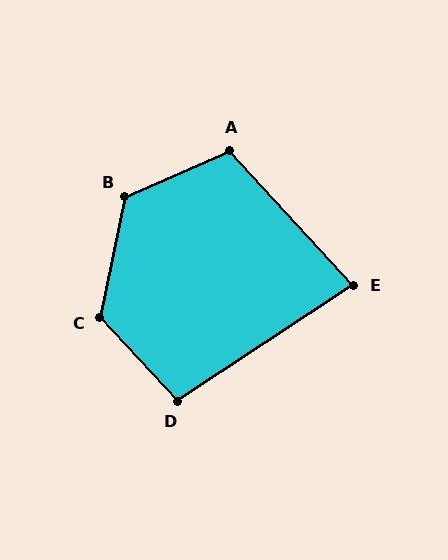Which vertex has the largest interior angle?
C, at approximately 126 degrees.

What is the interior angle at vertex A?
Approximately 109 degrees (obtuse).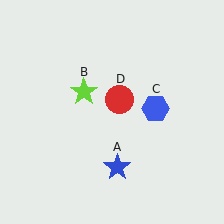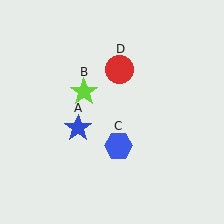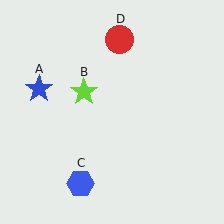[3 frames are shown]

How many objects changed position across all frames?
3 objects changed position: blue star (object A), blue hexagon (object C), red circle (object D).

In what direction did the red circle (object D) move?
The red circle (object D) moved up.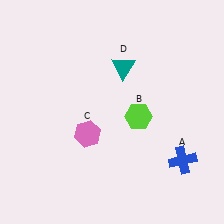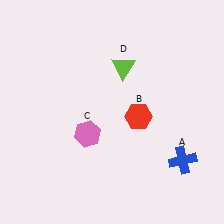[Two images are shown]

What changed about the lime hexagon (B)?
In Image 1, B is lime. In Image 2, it changed to red.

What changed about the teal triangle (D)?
In Image 1, D is teal. In Image 2, it changed to lime.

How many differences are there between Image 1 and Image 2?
There are 2 differences between the two images.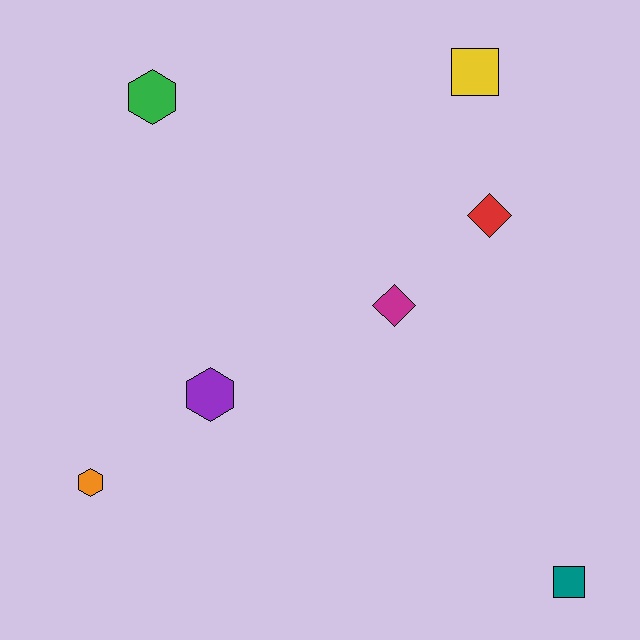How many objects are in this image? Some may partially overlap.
There are 7 objects.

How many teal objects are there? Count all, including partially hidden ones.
There is 1 teal object.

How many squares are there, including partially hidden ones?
There are 2 squares.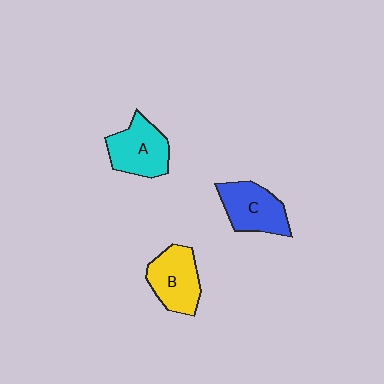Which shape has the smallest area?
Shape C (blue).